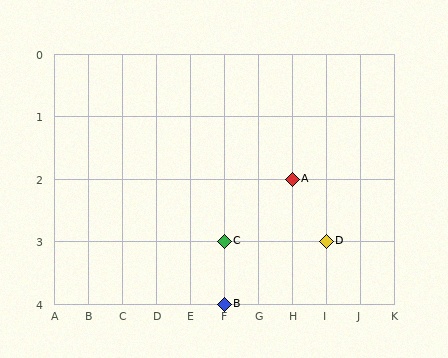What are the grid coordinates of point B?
Point B is at grid coordinates (F, 4).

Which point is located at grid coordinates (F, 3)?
Point C is at (F, 3).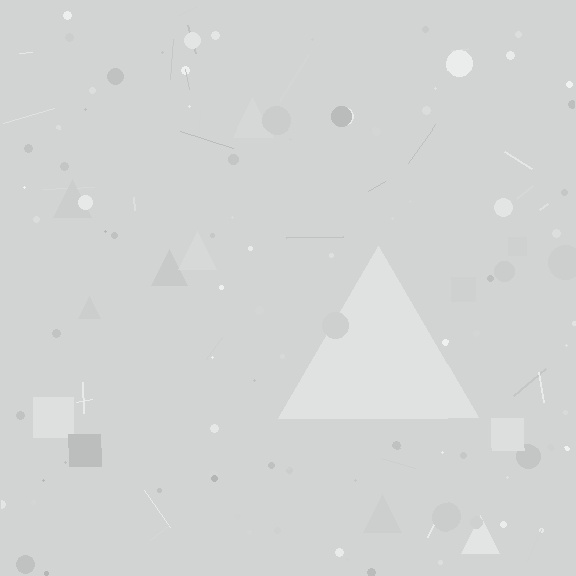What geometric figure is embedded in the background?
A triangle is embedded in the background.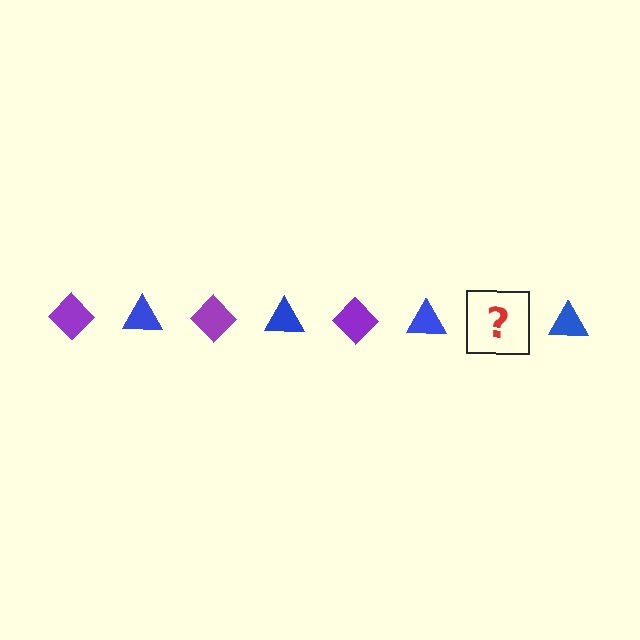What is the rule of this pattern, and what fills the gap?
The rule is that the pattern alternates between purple diamond and blue triangle. The gap should be filled with a purple diamond.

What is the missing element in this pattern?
The missing element is a purple diamond.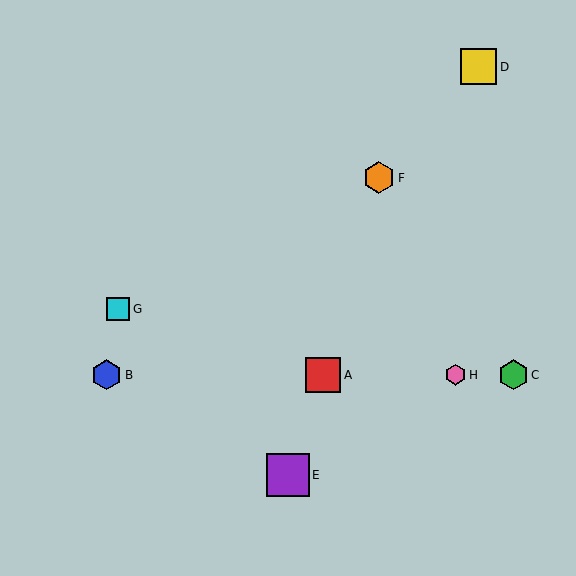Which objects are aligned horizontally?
Objects A, B, C, H are aligned horizontally.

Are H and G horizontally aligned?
No, H is at y≈375 and G is at y≈309.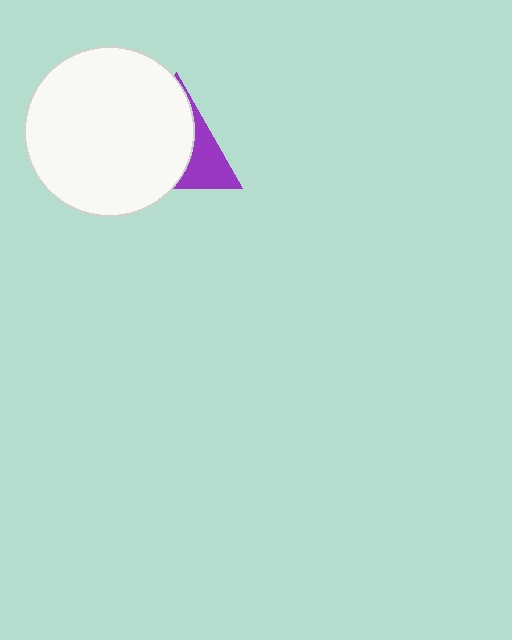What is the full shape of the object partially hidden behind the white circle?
The partially hidden object is a purple triangle.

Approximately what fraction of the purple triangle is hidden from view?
Roughly 67% of the purple triangle is hidden behind the white circle.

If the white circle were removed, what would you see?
You would see the complete purple triangle.